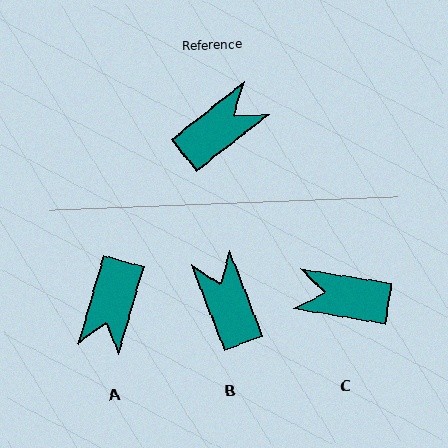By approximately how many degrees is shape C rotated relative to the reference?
Approximately 132 degrees counter-clockwise.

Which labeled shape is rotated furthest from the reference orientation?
A, about 144 degrees away.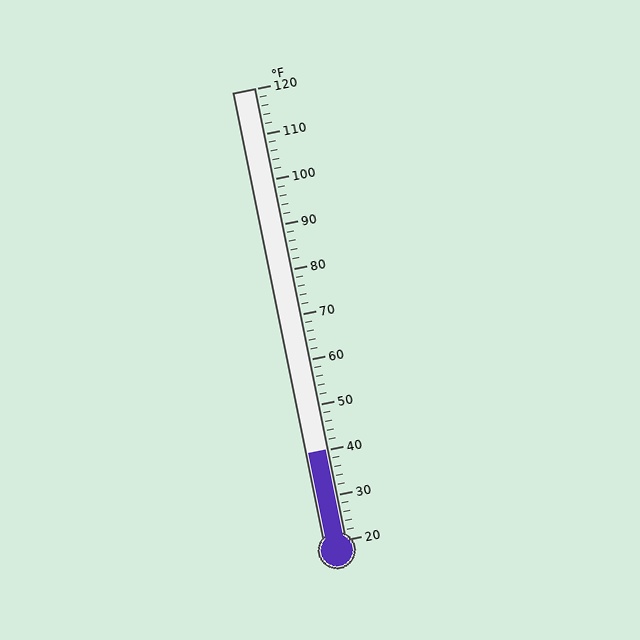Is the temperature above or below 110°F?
The temperature is below 110°F.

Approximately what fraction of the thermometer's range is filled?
The thermometer is filled to approximately 20% of its range.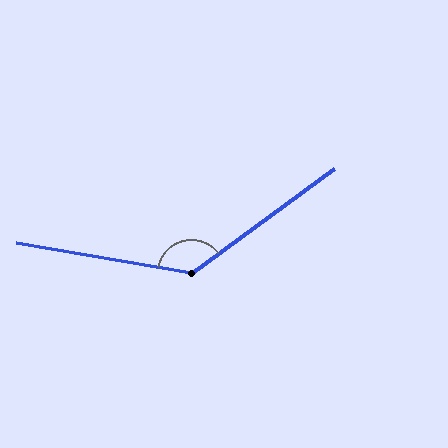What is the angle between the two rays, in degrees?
Approximately 134 degrees.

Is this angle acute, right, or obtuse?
It is obtuse.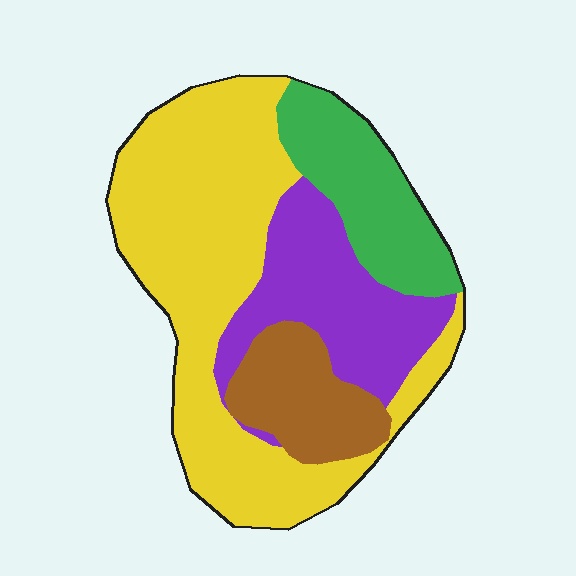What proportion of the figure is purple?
Purple covers about 20% of the figure.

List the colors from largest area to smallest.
From largest to smallest: yellow, purple, green, brown.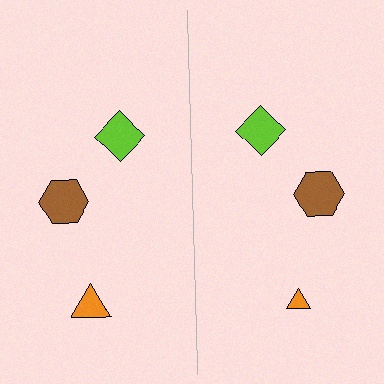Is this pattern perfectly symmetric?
No, the pattern is not perfectly symmetric. The orange triangle on the right side has a different size than its mirror counterpart.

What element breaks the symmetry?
The orange triangle on the right side has a different size than its mirror counterpart.